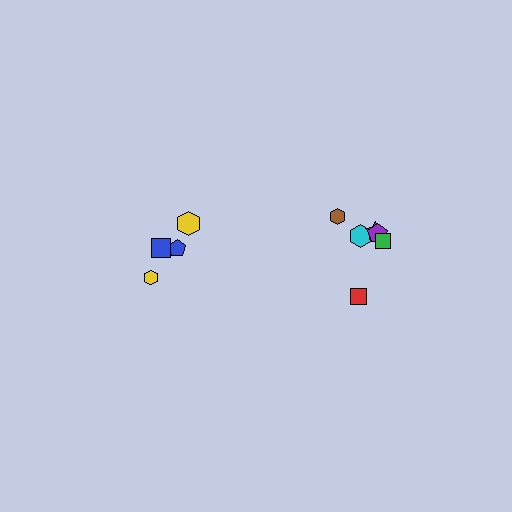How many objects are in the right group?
There are 6 objects.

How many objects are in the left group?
There are 4 objects.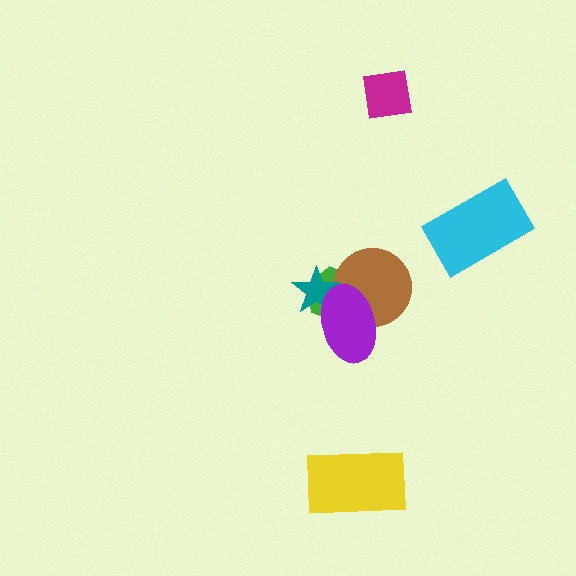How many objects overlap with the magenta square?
0 objects overlap with the magenta square.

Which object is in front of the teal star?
The purple ellipse is in front of the teal star.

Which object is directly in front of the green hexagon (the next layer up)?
The brown circle is directly in front of the green hexagon.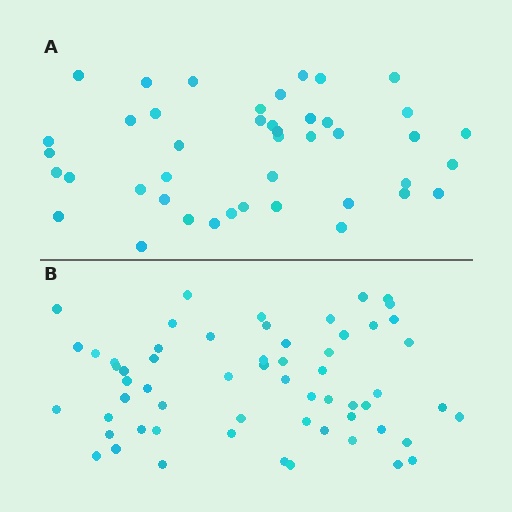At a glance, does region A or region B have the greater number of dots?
Region B (the bottom region) has more dots.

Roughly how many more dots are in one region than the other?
Region B has approximately 15 more dots than region A.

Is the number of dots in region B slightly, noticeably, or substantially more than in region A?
Region B has noticeably more, but not dramatically so. The ratio is roughly 1.4 to 1.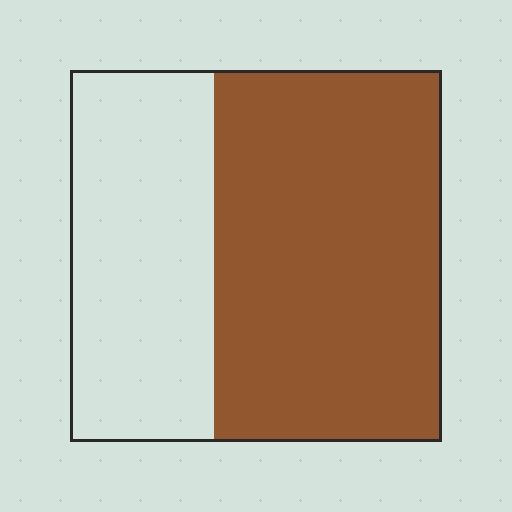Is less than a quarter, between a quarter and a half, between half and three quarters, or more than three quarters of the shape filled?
Between half and three quarters.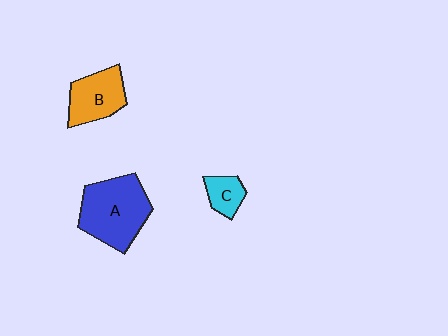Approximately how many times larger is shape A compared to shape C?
Approximately 3.1 times.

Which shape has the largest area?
Shape A (blue).